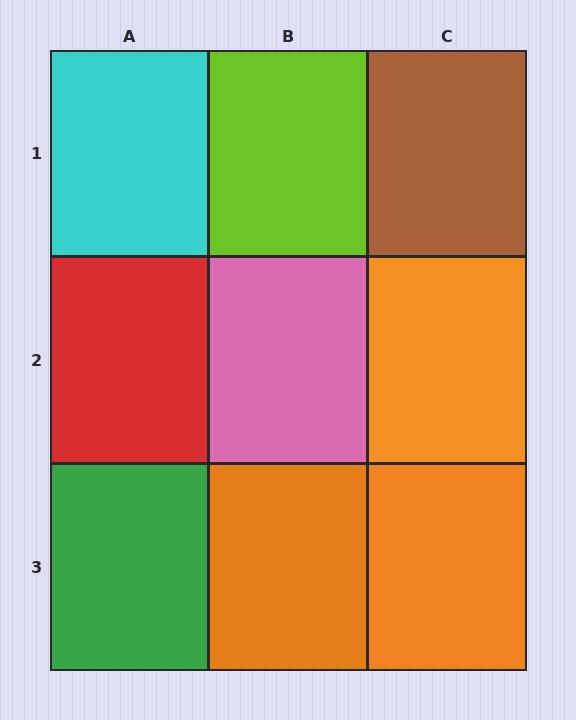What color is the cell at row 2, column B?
Pink.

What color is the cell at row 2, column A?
Red.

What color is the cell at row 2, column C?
Orange.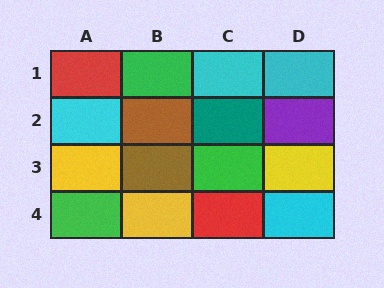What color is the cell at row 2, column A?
Cyan.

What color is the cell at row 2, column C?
Teal.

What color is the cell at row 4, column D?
Cyan.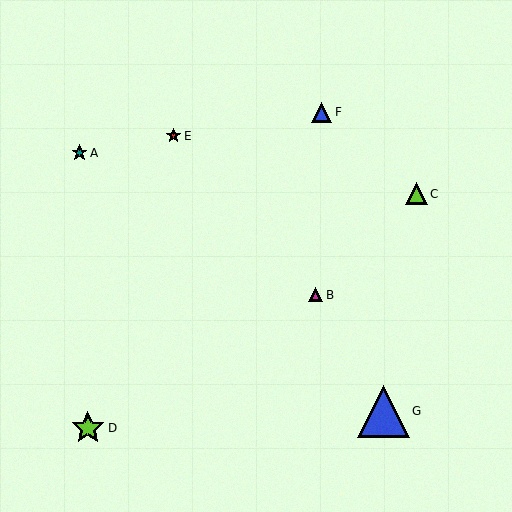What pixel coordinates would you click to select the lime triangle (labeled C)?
Click at (416, 194) to select the lime triangle C.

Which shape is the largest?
The blue triangle (labeled G) is the largest.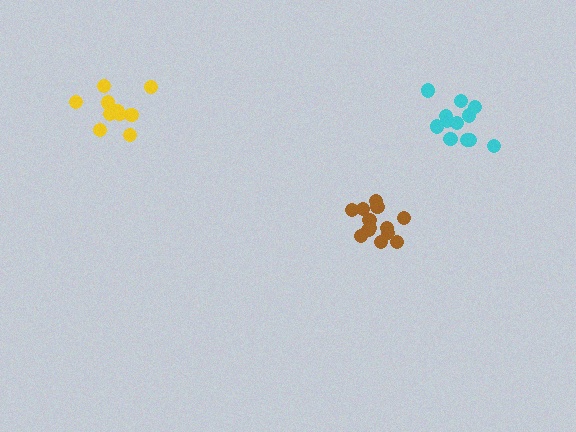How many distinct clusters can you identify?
There are 3 distinct clusters.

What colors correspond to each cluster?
The clusters are colored: brown, yellow, cyan.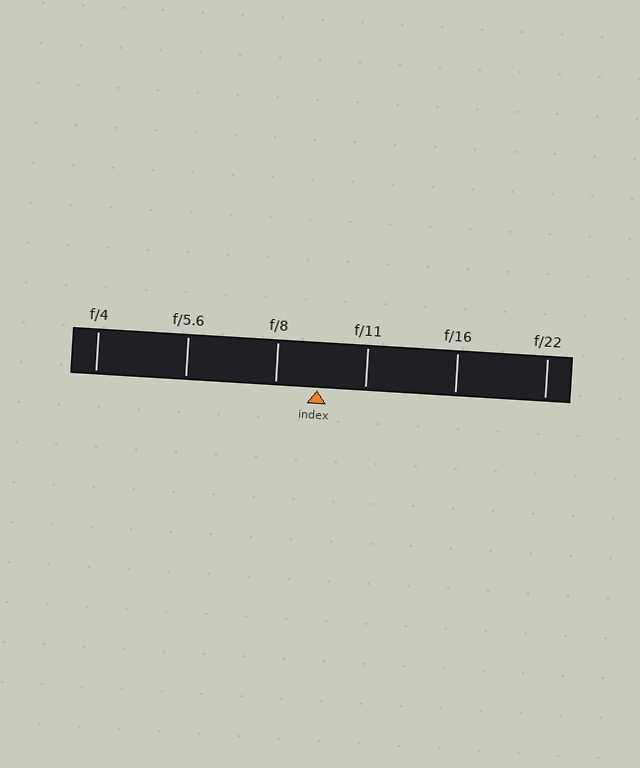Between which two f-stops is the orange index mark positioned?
The index mark is between f/8 and f/11.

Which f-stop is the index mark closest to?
The index mark is closest to f/8.